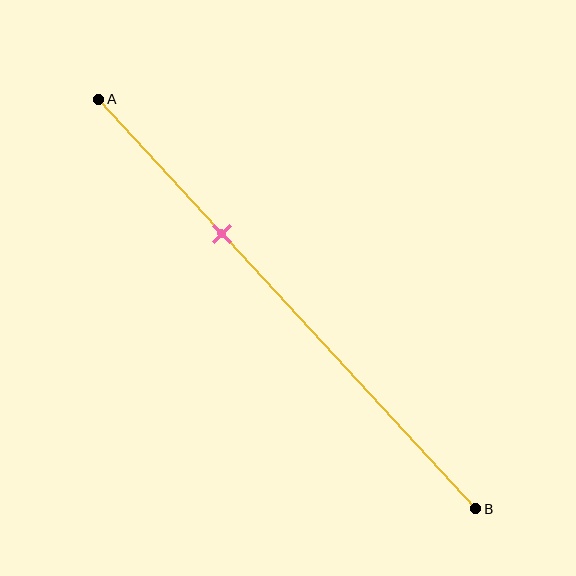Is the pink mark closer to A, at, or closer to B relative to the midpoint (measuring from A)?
The pink mark is closer to point A than the midpoint of segment AB.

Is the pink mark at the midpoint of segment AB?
No, the mark is at about 35% from A, not at the 50% midpoint.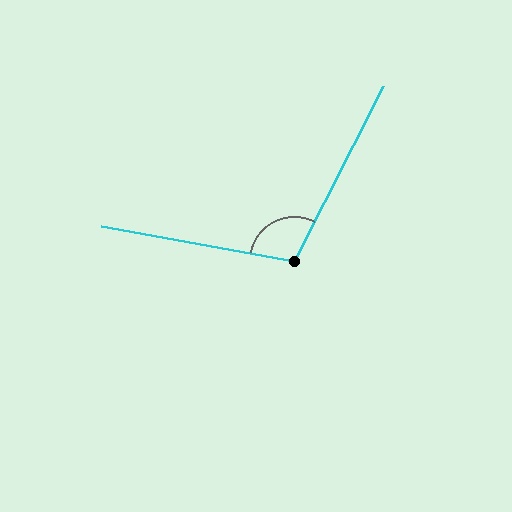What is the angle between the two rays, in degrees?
Approximately 107 degrees.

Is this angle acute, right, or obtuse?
It is obtuse.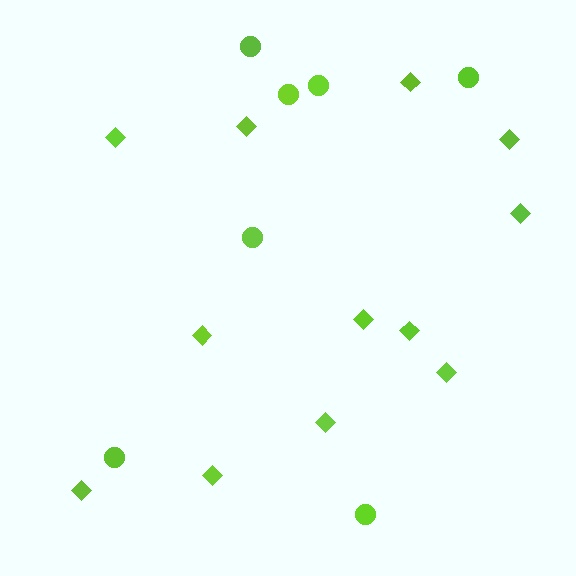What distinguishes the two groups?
There are 2 groups: one group of diamonds (12) and one group of circles (7).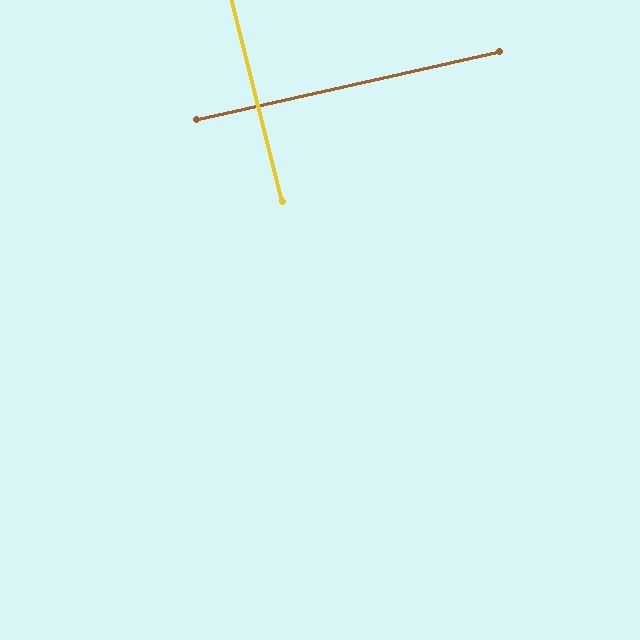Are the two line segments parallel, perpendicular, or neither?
Perpendicular — they meet at approximately 89°.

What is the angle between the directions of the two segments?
Approximately 89 degrees.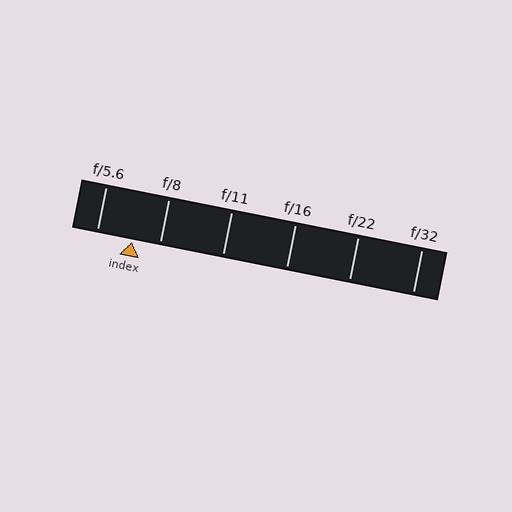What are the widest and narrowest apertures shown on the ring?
The widest aperture shown is f/5.6 and the narrowest is f/32.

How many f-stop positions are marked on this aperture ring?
There are 6 f-stop positions marked.